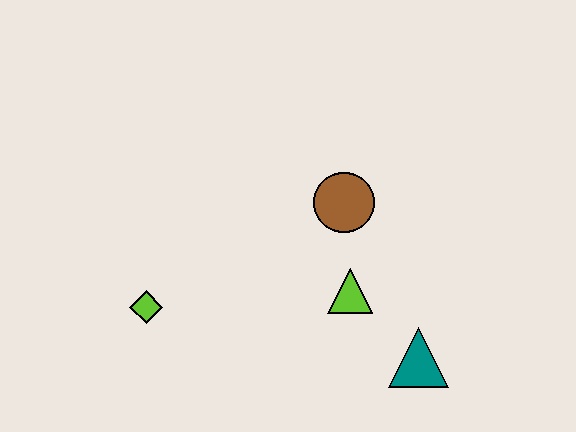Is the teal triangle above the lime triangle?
No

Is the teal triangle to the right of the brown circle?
Yes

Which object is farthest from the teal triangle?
The lime diamond is farthest from the teal triangle.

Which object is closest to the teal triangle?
The lime triangle is closest to the teal triangle.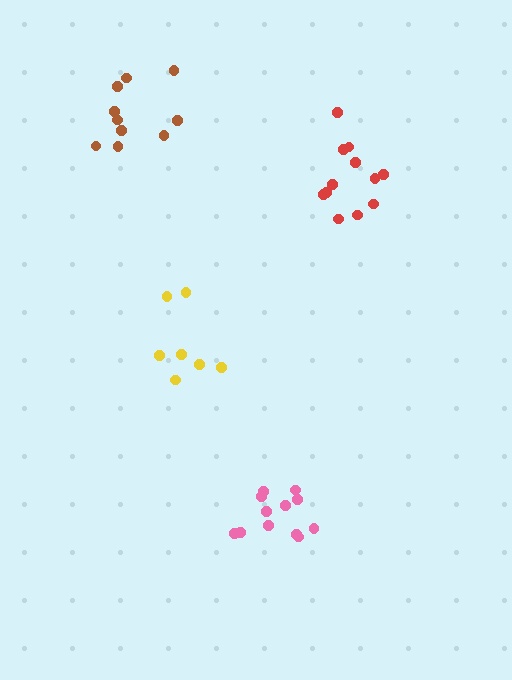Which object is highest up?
The brown cluster is topmost.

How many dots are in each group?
Group 1: 10 dots, Group 2: 12 dots, Group 3: 7 dots, Group 4: 12 dots (41 total).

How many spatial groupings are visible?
There are 4 spatial groupings.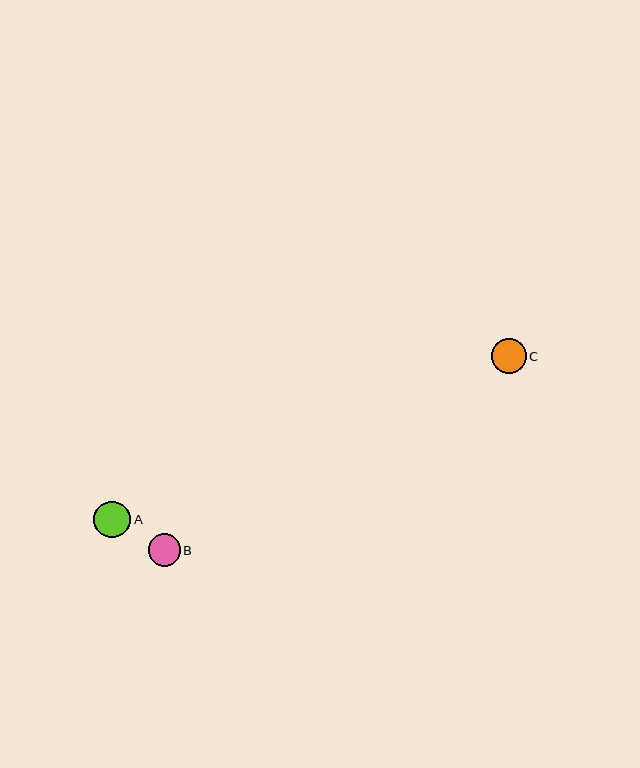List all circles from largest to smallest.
From largest to smallest: A, C, B.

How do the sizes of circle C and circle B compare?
Circle C and circle B are approximately the same size.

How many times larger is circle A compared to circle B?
Circle A is approximately 1.1 times the size of circle B.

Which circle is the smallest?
Circle B is the smallest with a size of approximately 32 pixels.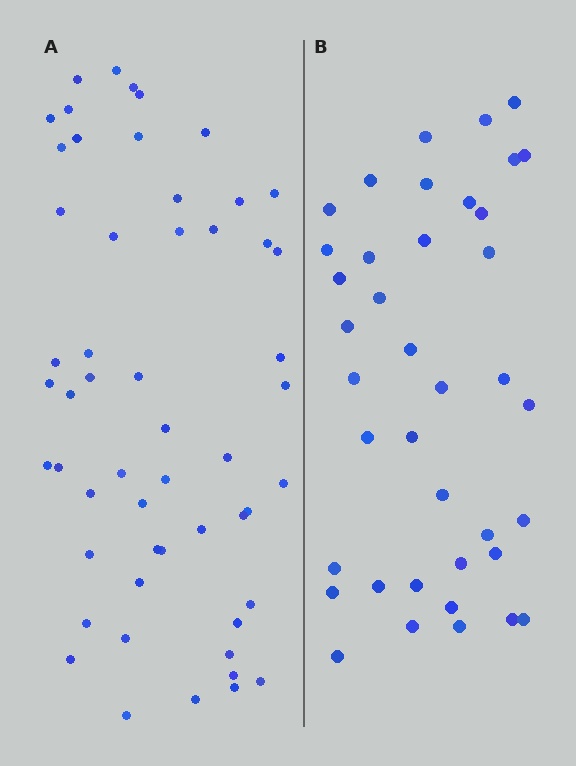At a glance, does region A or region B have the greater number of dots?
Region A (the left region) has more dots.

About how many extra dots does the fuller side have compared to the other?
Region A has approximately 15 more dots than region B.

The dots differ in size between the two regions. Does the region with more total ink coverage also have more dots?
No. Region B has more total ink coverage because its dots are larger, but region A actually contains more individual dots. Total area can be misleading — the number of items is what matters here.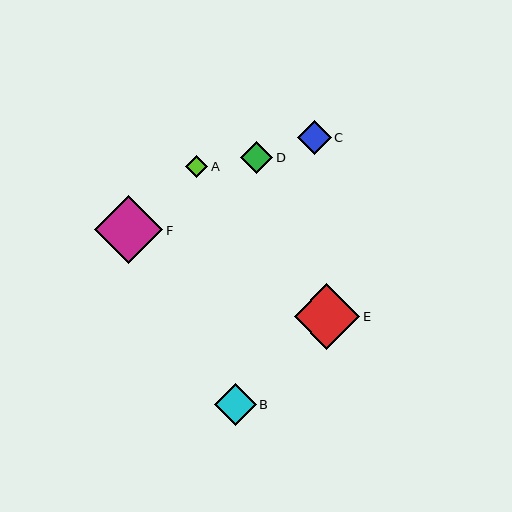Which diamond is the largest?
Diamond F is the largest with a size of approximately 68 pixels.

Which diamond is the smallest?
Diamond A is the smallest with a size of approximately 22 pixels.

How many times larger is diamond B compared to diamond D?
Diamond B is approximately 1.3 times the size of diamond D.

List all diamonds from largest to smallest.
From largest to smallest: F, E, B, C, D, A.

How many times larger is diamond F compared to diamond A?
Diamond F is approximately 3.1 times the size of diamond A.